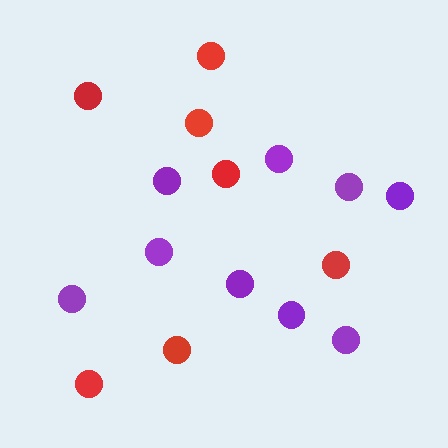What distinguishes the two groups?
There are 2 groups: one group of red circles (7) and one group of purple circles (9).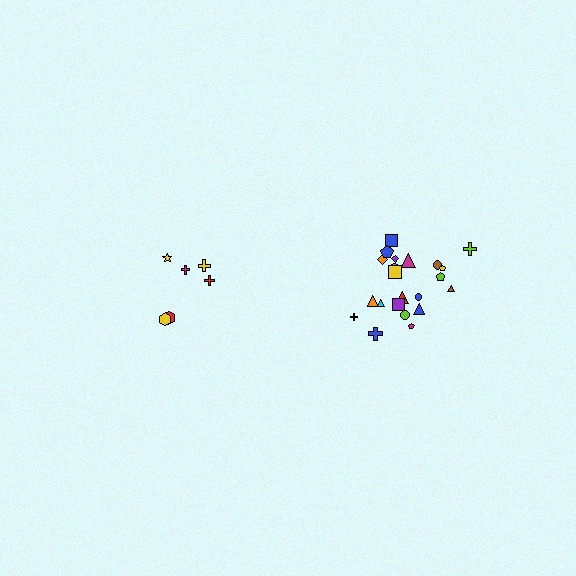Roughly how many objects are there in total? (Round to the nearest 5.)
Roughly 30 objects in total.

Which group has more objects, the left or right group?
The right group.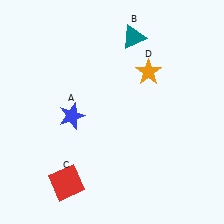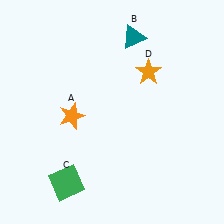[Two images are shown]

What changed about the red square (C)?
In Image 1, C is red. In Image 2, it changed to green.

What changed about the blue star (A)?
In Image 1, A is blue. In Image 2, it changed to orange.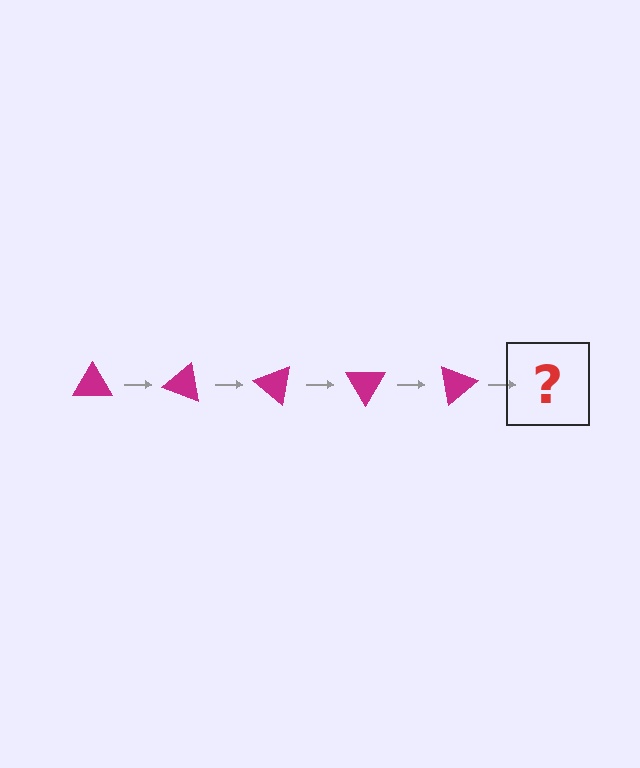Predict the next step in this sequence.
The next step is a magenta triangle rotated 100 degrees.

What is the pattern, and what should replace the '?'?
The pattern is that the triangle rotates 20 degrees each step. The '?' should be a magenta triangle rotated 100 degrees.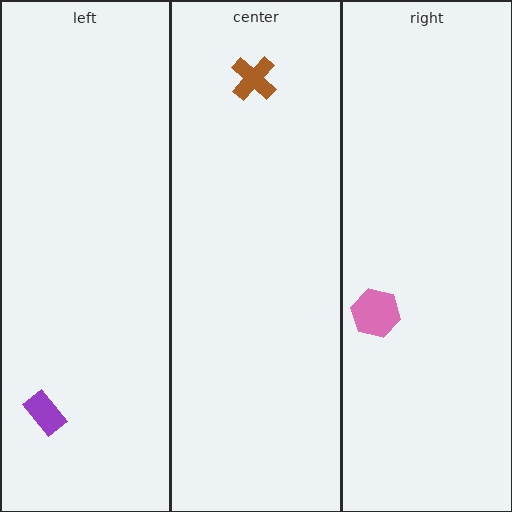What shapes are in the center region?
The brown cross.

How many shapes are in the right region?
1.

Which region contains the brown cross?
The center region.